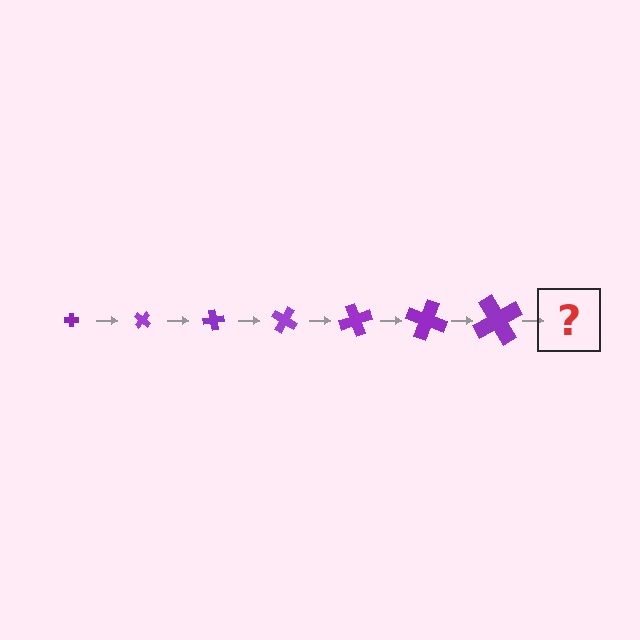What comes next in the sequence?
The next element should be a cross, larger than the previous one and rotated 280 degrees from the start.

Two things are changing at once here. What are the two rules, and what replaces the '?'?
The two rules are that the cross grows larger each step and it rotates 40 degrees each step. The '?' should be a cross, larger than the previous one and rotated 280 degrees from the start.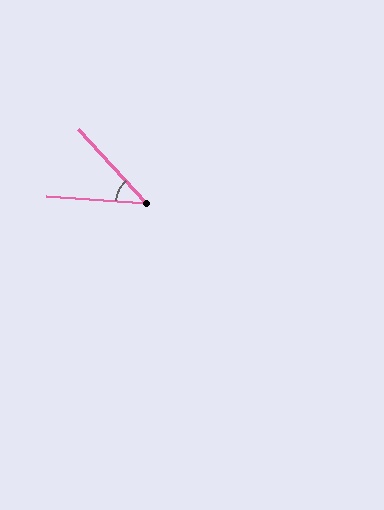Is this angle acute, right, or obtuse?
It is acute.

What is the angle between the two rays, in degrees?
Approximately 43 degrees.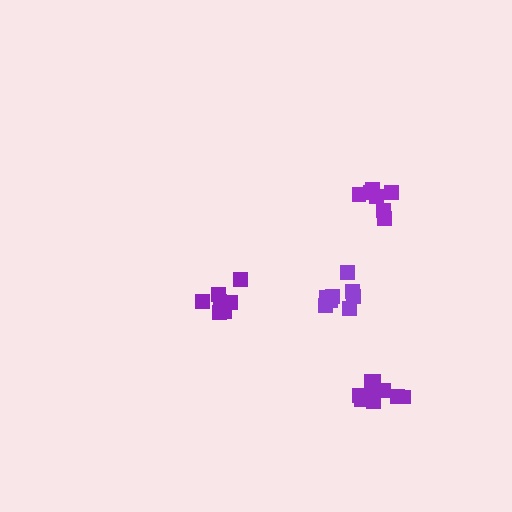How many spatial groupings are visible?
There are 4 spatial groupings.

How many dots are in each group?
Group 1: 7 dots, Group 2: 7 dots, Group 3: 9 dots, Group 4: 8 dots (31 total).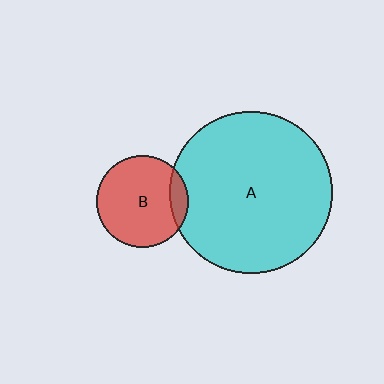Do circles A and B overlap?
Yes.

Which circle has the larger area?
Circle A (cyan).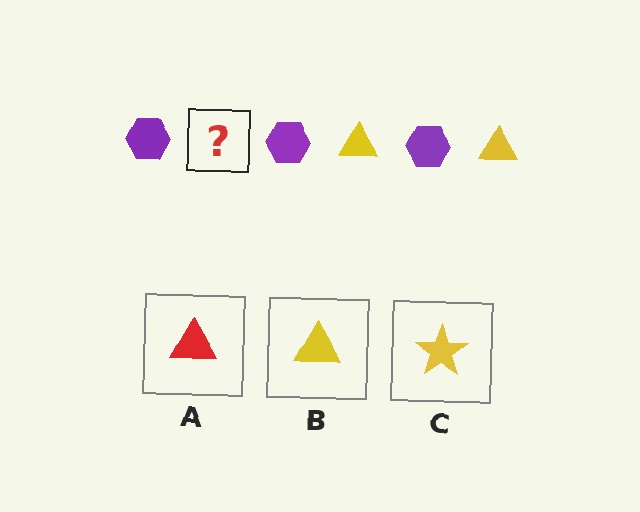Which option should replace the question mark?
Option B.